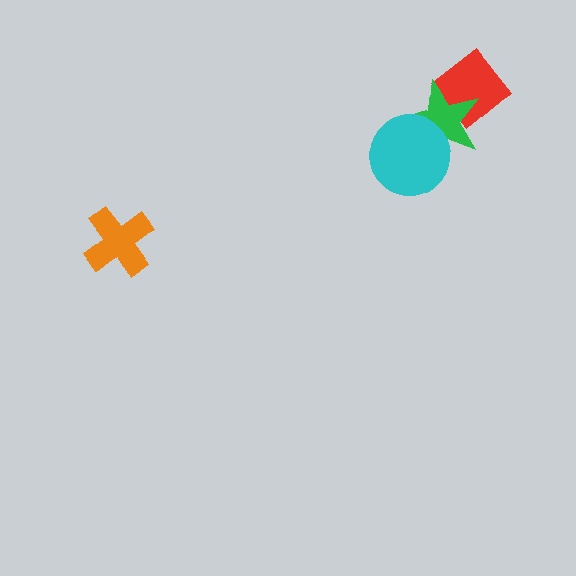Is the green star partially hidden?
Yes, it is partially covered by another shape.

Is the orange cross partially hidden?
No, no other shape covers it.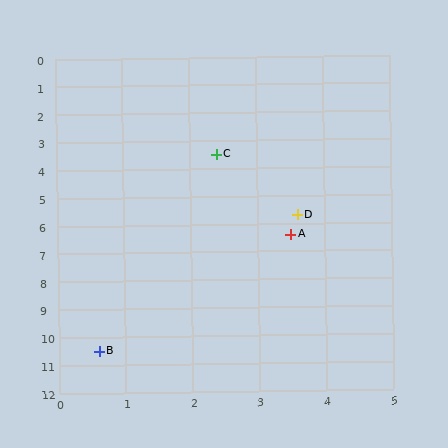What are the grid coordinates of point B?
Point B is at approximately (0.6, 10.5).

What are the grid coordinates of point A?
Point A is at approximately (3.5, 6.4).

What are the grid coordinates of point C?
Point C is at approximately (2.4, 3.5).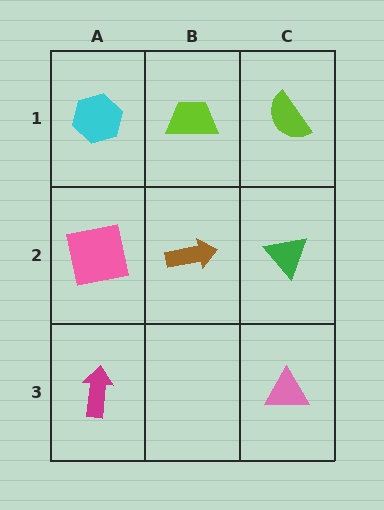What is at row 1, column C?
A lime semicircle.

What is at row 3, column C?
A pink triangle.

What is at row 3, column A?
A magenta arrow.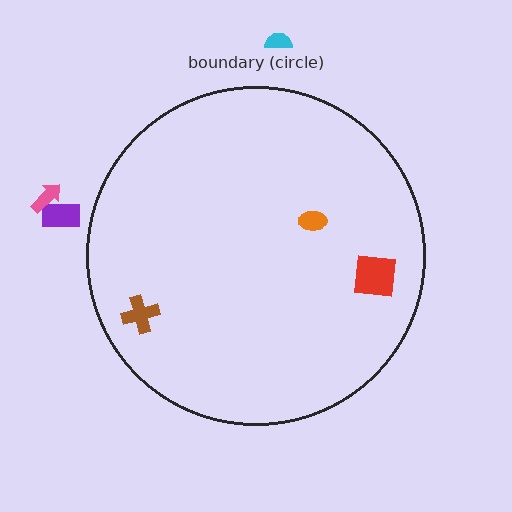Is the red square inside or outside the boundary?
Inside.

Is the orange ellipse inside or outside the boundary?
Inside.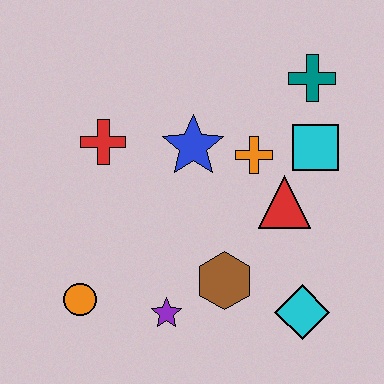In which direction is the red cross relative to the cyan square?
The red cross is to the left of the cyan square.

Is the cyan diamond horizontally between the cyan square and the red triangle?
Yes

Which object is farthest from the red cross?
The cyan diamond is farthest from the red cross.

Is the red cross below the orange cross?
No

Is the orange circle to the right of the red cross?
No